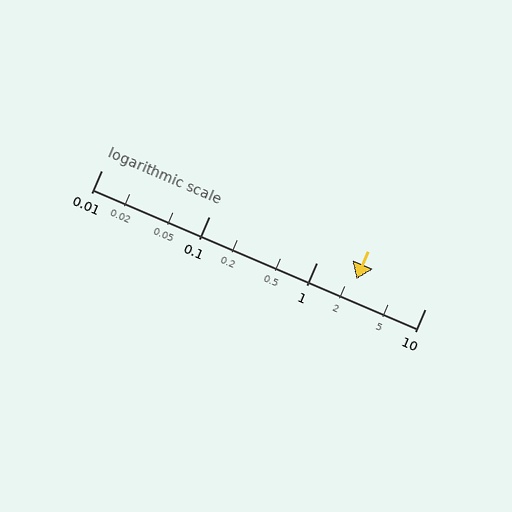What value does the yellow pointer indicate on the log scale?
The pointer indicates approximately 2.3.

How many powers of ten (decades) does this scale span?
The scale spans 3 decades, from 0.01 to 10.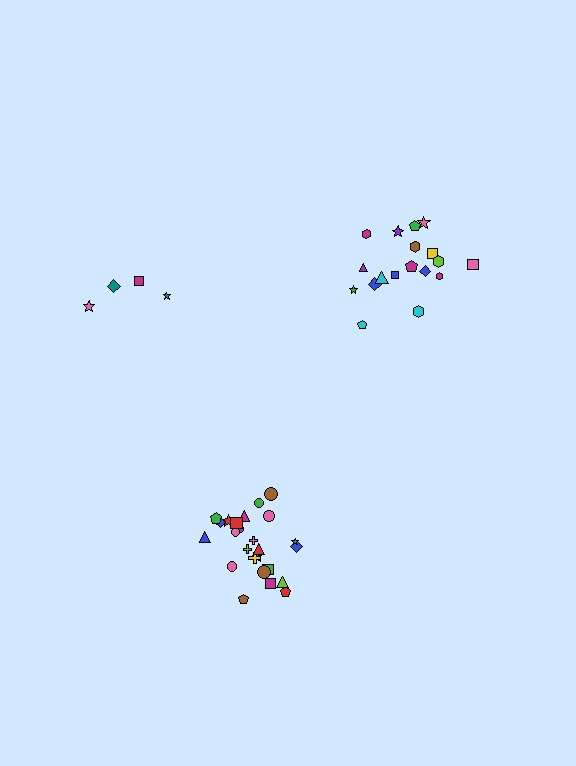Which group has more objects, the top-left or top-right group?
The top-right group.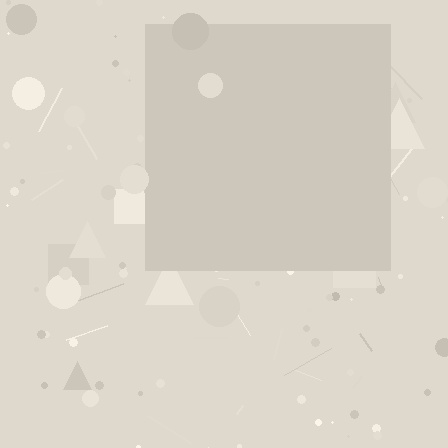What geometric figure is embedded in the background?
A square is embedded in the background.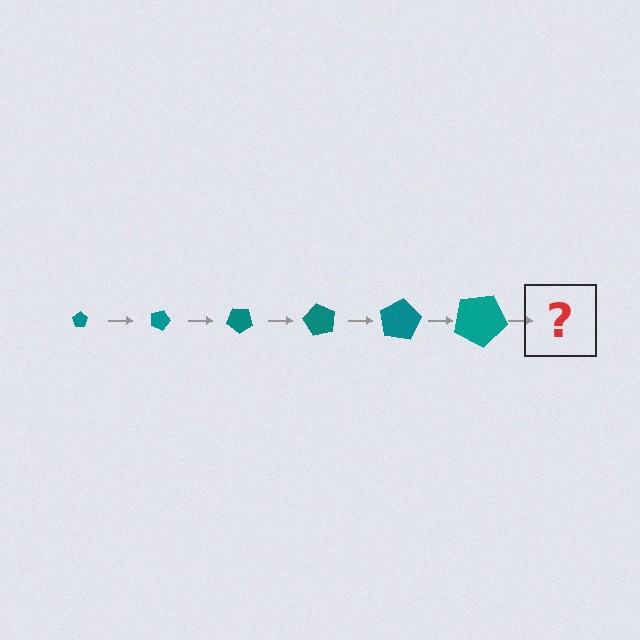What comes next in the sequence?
The next element should be a pentagon, larger than the previous one and rotated 120 degrees from the start.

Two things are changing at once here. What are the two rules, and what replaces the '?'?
The two rules are that the pentagon grows larger each step and it rotates 20 degrees each step. The '?' should be a pentagon, larger than the previous one and rotated 120 degrees from the start.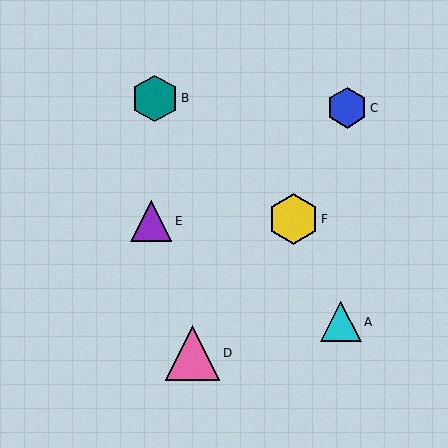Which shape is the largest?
The pink triangle (labeled D) is the largest.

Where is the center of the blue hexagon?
The center of the blue hexagon is at (347, 108).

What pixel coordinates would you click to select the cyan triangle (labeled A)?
Click at (341, 322) to select the cyan triangle A.